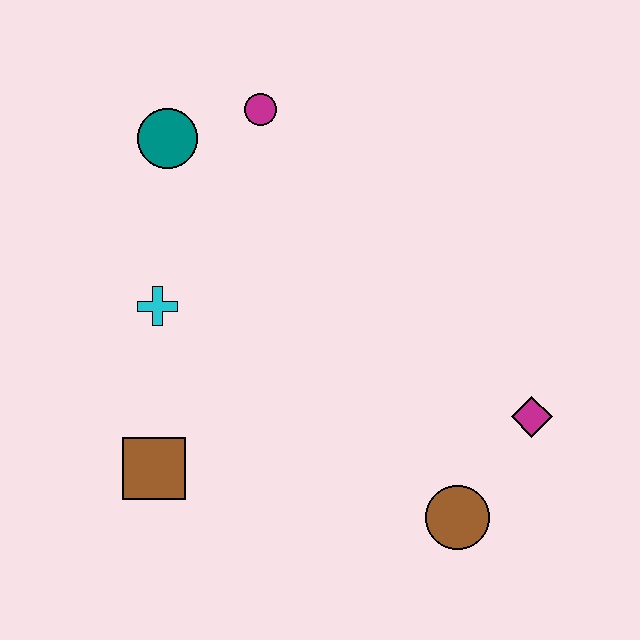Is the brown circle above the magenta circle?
No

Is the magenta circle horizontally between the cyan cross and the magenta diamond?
Yes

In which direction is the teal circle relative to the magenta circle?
The teal circle is to the left of the magenta circle.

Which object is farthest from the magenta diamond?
The teal circle is farthest from the magenta diamond.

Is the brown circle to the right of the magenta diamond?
No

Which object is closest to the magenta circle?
The teal circle is closest to the magenta circle.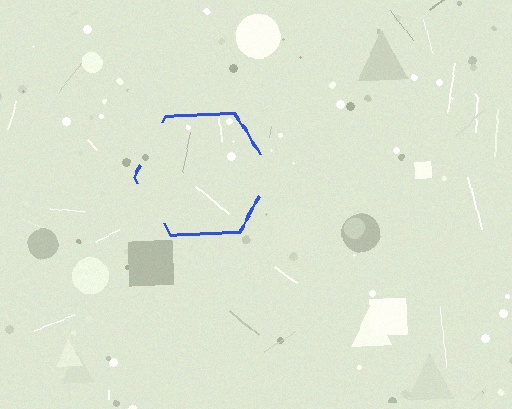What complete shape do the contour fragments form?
The contour fragments form a hexagon.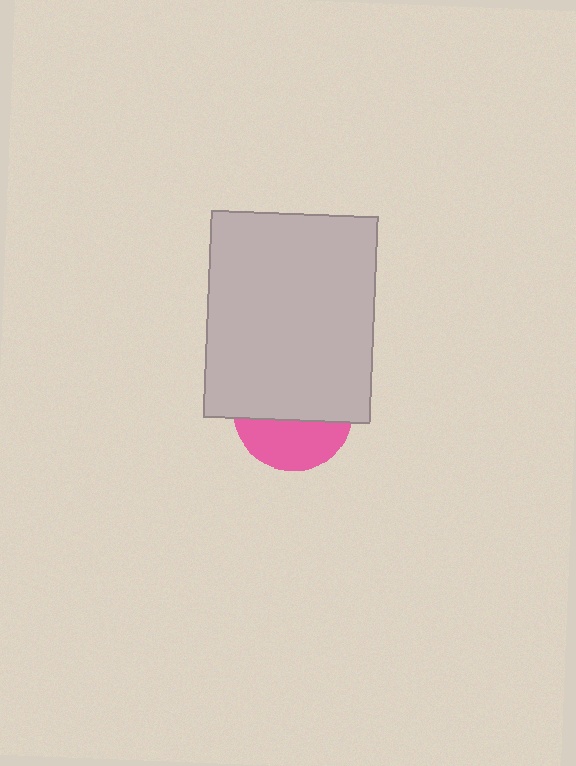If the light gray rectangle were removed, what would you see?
You would see the complete pink circle.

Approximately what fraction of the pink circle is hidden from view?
Roughly 60% of the pink circle is hidden behind the light gray rectangle.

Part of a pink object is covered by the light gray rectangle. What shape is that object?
It is a circle.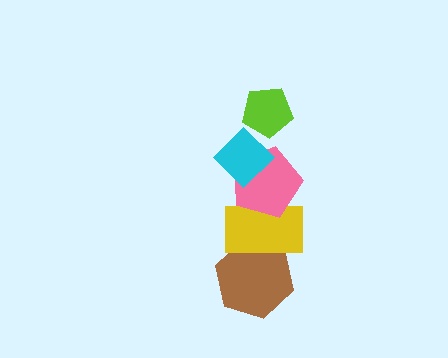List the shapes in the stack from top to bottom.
From top to bottom: the lime pentagon, the cyan diamond, the pink pentagon, the yellow rectangle, the brown hexagon.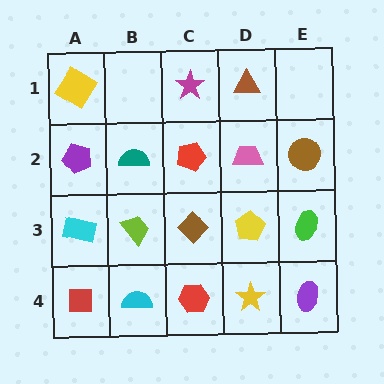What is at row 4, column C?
A red hexagon.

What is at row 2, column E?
A brown circle.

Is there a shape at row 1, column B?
No, that cell is empty.